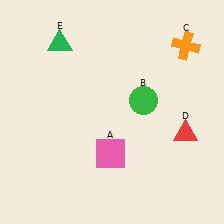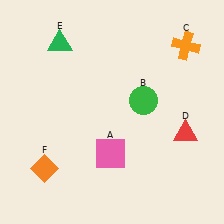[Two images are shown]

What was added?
An orange diamond (F) was added in Image 2.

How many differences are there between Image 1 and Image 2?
There is 1 difference between the two images.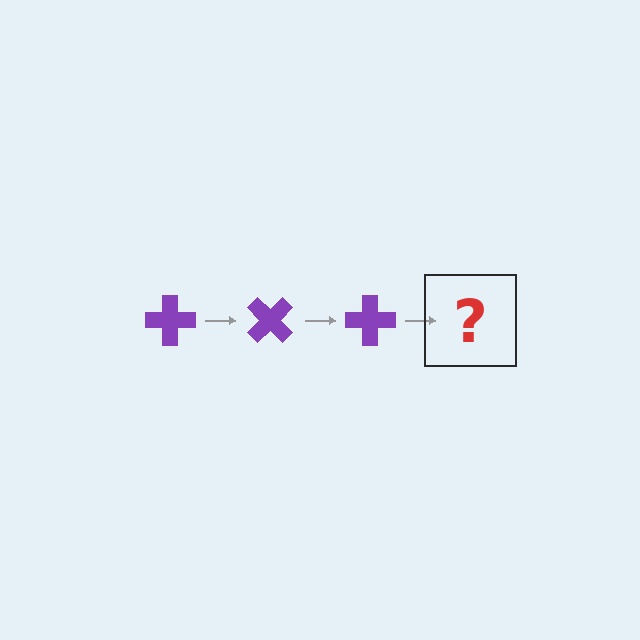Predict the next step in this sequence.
The next step is a purple cross rotated 135 degrees.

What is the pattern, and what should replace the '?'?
The pattern is that the cross rotates 45 degrees each step. The '?' should be a purple cross rotated 135 degrees.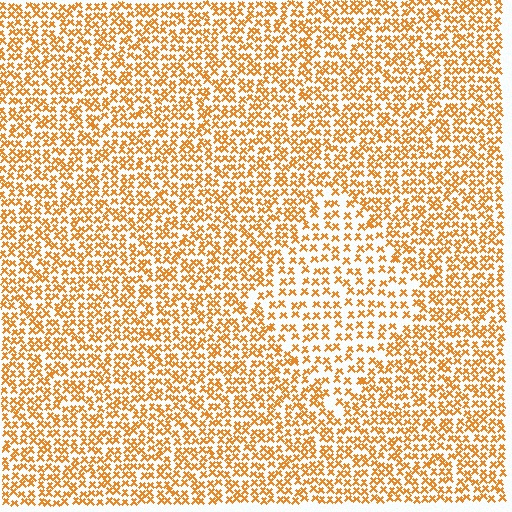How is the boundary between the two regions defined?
The boundary is defined by a change in element density (approximately 1.7x ratio). All elements are the same color, size, and shape.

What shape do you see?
I see a diamond.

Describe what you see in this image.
The image contains small orange elements arranged at two different densities. A diamond-shaped region is visible where the elements are less densely packed than the surrounding area.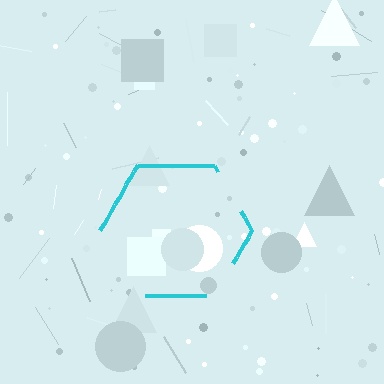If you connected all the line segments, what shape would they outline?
They would outline a hexagon.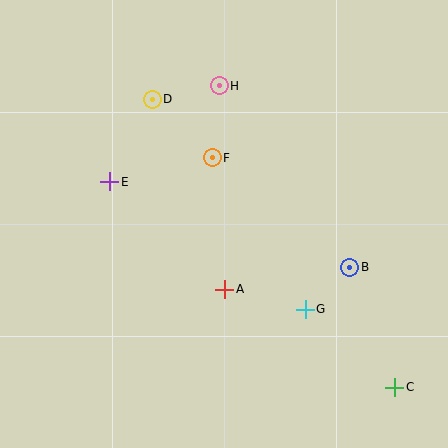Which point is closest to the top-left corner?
Point D is closest to the top-left corner.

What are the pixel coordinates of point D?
Point D is at (152, 99).